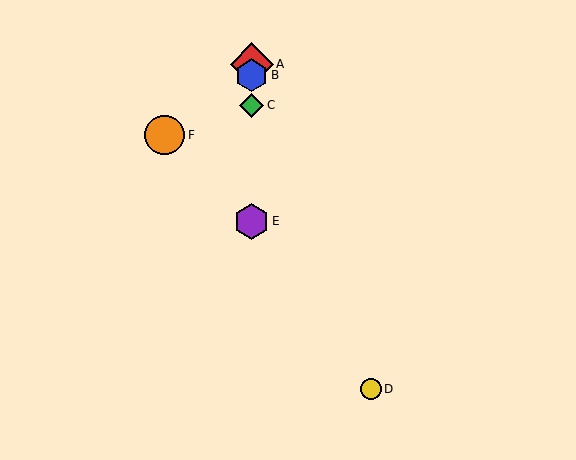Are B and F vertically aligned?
No, B is at x≈252 and F is at x≈165.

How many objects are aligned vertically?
4 objects (A, B, C, E) are aligned vertically.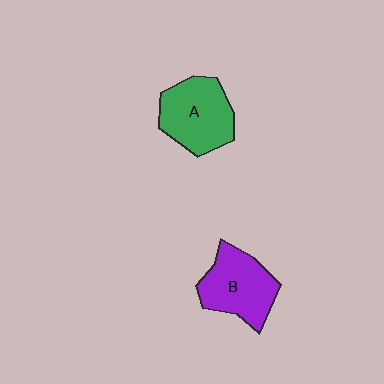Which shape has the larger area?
Shape A (green).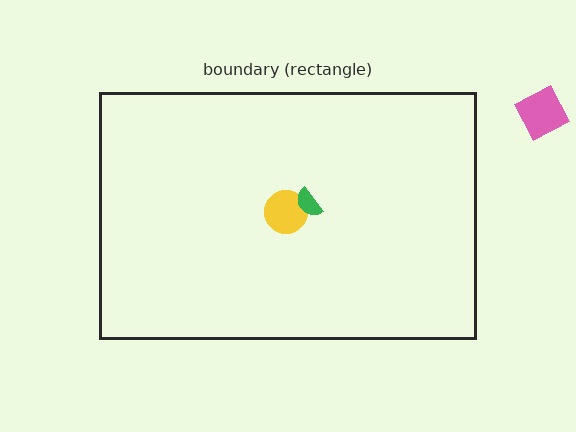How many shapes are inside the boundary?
2 inside, 1 outside.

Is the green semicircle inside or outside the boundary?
Inside.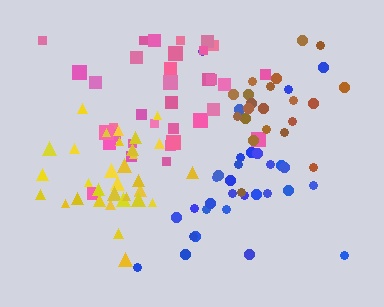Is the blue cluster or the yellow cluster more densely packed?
Yellow.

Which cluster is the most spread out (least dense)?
Blue.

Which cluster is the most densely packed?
Brown.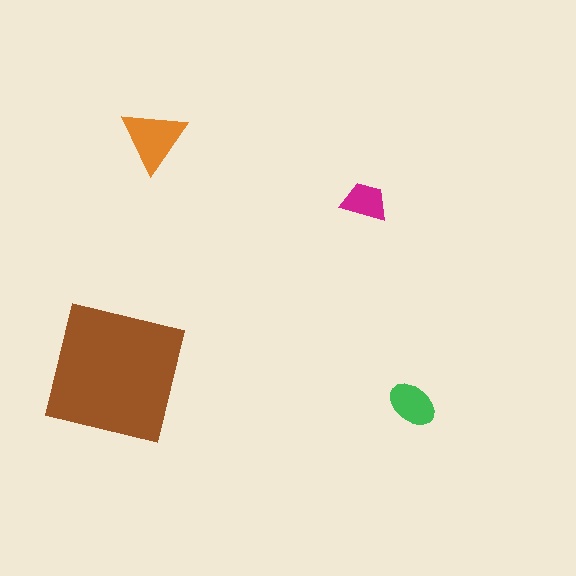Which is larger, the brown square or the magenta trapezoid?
The brown square.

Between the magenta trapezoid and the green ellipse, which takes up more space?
The green ellipse.